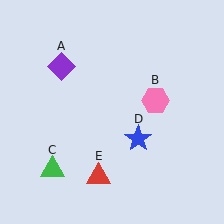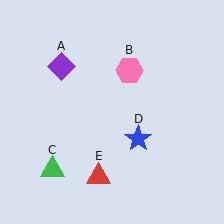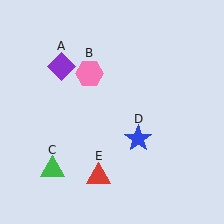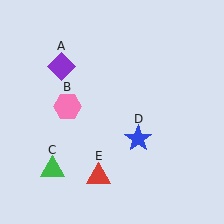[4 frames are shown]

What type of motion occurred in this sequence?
The pink hexagon (object B) rotated counterclockwise around the center of the scene.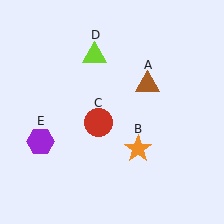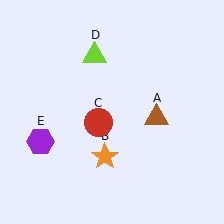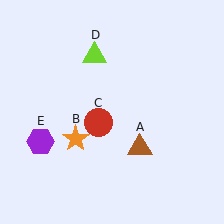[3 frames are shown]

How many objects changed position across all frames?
2 objects changed position: brown triangle (object A), orange star (object B).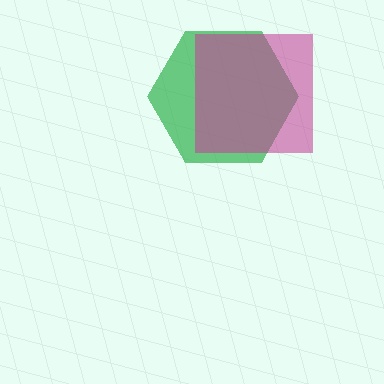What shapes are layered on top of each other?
The layered shapes are: a green hexagon, a magenta square.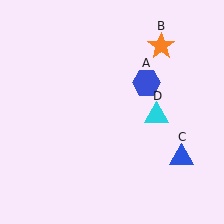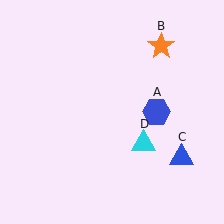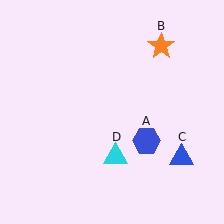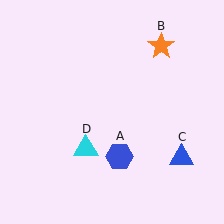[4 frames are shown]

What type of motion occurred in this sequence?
The blue hexagon (object A), cyan triangle (object D) rotated clockwise around the center of the scene.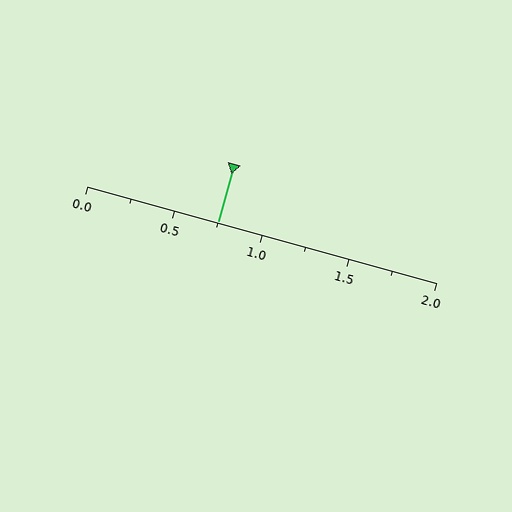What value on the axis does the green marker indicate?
The marker indicates approximately 0.75.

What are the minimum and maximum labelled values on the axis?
The axis runs from 0.0 to 2.0.